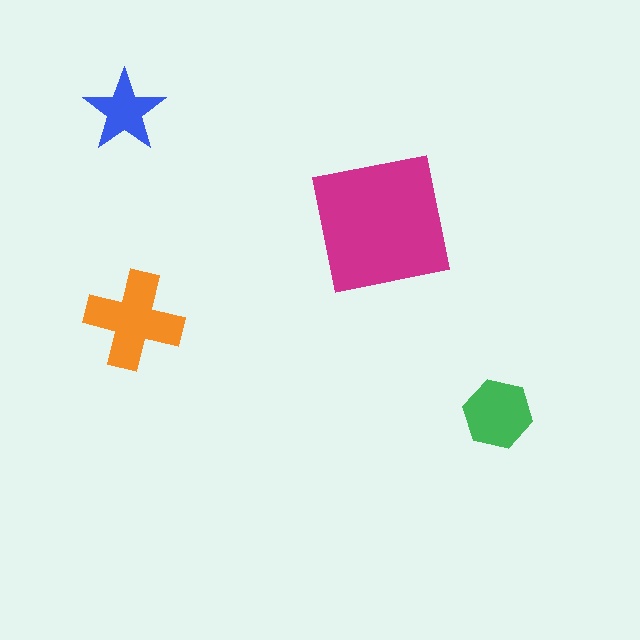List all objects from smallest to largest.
The blue star, the green hexagon, the orange cross, the magenta square.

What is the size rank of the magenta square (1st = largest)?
1st.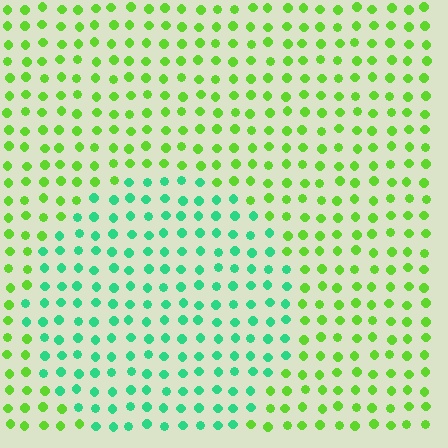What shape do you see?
I see a circle.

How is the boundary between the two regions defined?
The boundary is defined purely by a slight shift in hue (about 50 degrees). Spacing, size, and orientation are identical on both sides.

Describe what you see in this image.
The image is filled with small lime elements in a uniform arrangement. A circle-shaped region is visible where the elements are tinted to a slightly different hue, forming a subtle color boundary.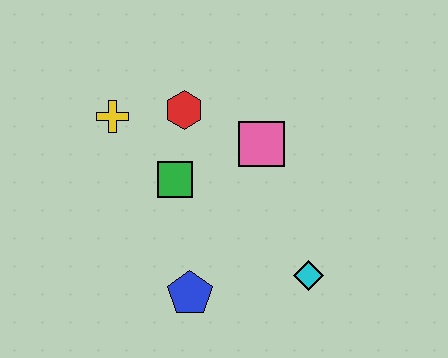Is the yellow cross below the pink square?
No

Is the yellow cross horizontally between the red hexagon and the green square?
No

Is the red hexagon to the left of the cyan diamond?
Yes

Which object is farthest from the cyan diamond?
The yellow cross is farthest from the cyan diamond.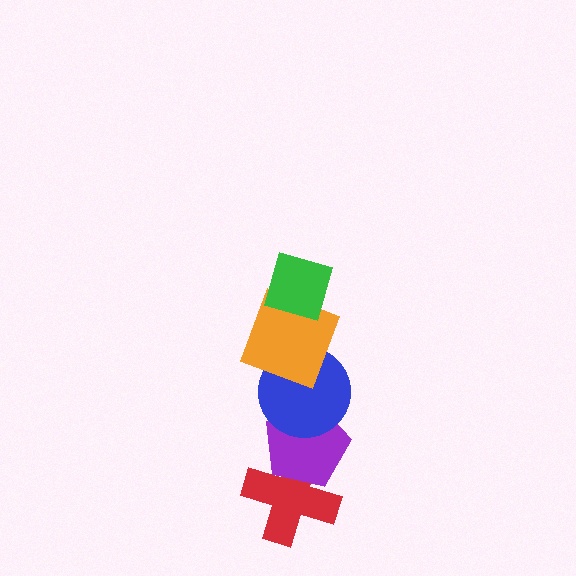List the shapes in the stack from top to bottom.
From top to bottom: the green diamond, the orange square, the blue circle, the purple pentagon, the red cross.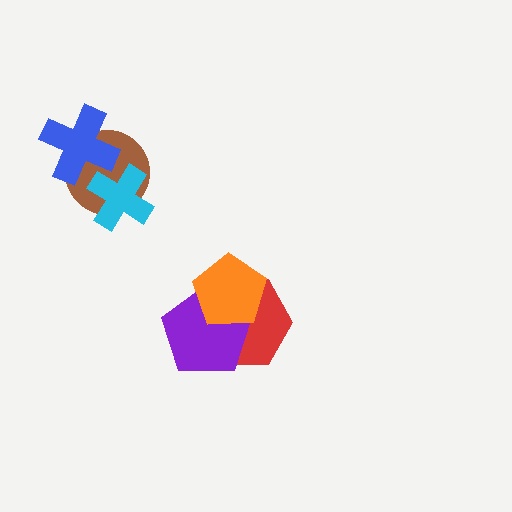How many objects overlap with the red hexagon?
2 objects overlap with the red hexagon.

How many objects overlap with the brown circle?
2 objects overlap with the brown circle.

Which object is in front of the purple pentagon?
The orange pentagon is in front of the purple pentagon.